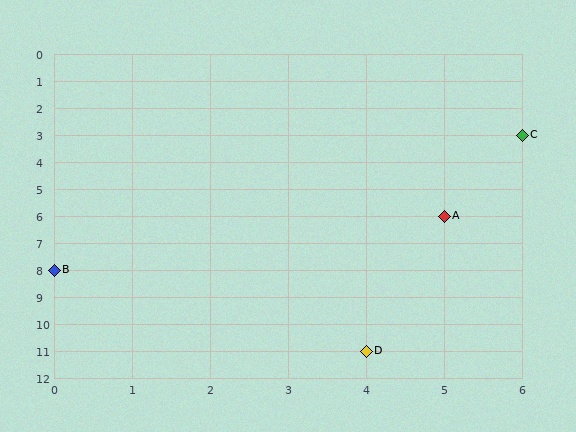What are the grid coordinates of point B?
Point B is at grid coordinates (0, 8).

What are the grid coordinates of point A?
Point A is at grid coordinates (5, 6).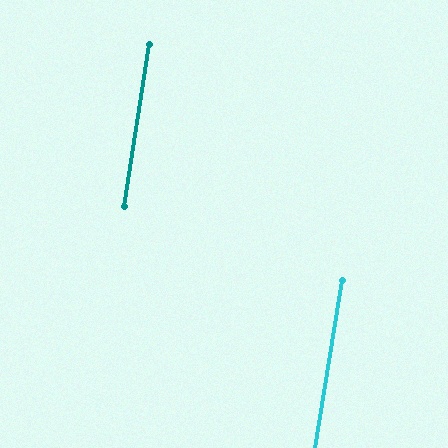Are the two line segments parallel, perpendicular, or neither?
Parallel — their directions differ by only 0.6°.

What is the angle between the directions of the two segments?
Approximately 1 degree.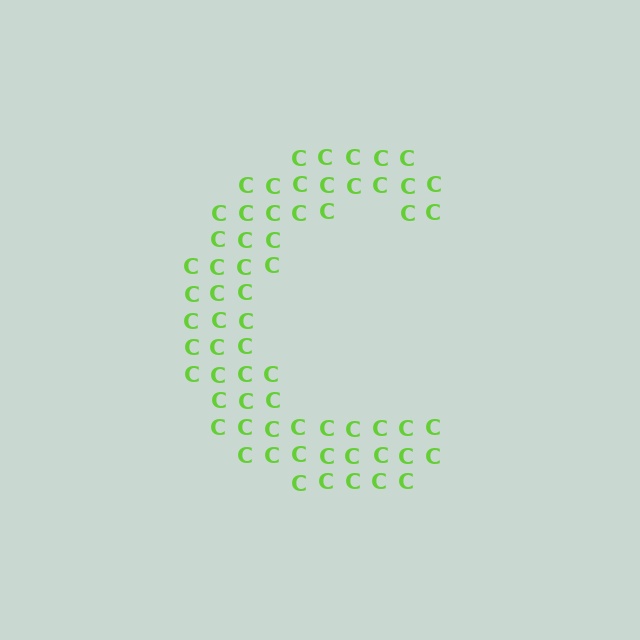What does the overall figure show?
The overall figure shows the letter C.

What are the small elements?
The small elements are letter C's.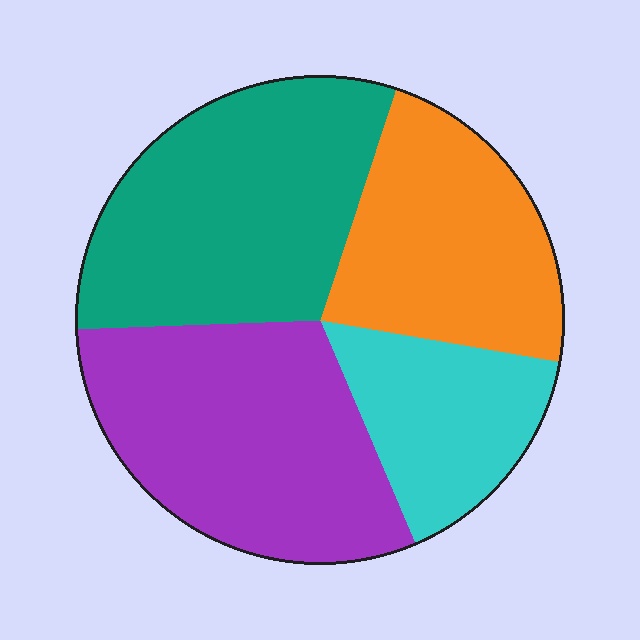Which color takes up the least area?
Cyan, at roughly 15%.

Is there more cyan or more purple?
Purple.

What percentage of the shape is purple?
Purple takes up about one third (1/3) of the shape.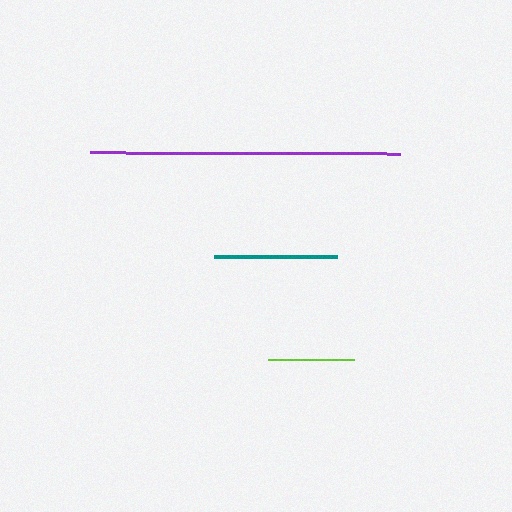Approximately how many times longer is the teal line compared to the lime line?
The teal line is approximately 1.4 times the length of the lime line.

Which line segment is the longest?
The purple line is the longest at approximately 310 pixels.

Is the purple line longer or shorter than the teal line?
The purple line is longer than the teal line.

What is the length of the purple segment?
The purple segment is approximately 310 pixels long.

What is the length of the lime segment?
The lime segment is approximately 86 pixels long.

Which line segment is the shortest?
The lime line is the shortest at approximately 86 pixels.